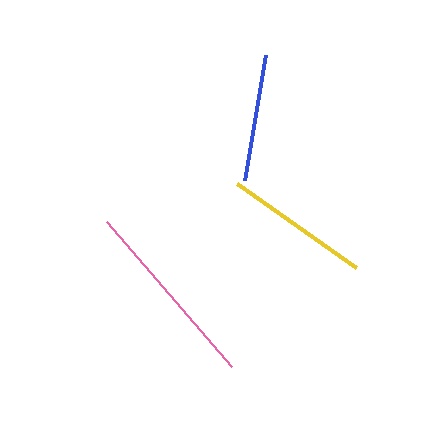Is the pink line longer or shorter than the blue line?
The pink line is longer than the blue line.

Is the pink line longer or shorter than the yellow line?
The pink line is longer than the yellow line.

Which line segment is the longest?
The pink line is the longest at approximately 192 pixels.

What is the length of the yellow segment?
The yellow segment is approximately 145 pixels long.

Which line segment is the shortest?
The blue line is the shortest at approximately 127 pixels.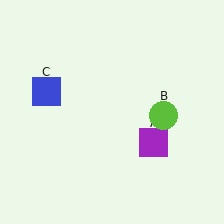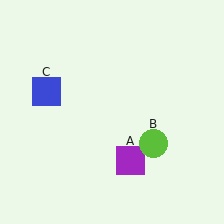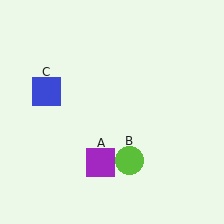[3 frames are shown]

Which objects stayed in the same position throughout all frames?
Blue square (object C) remained stationary.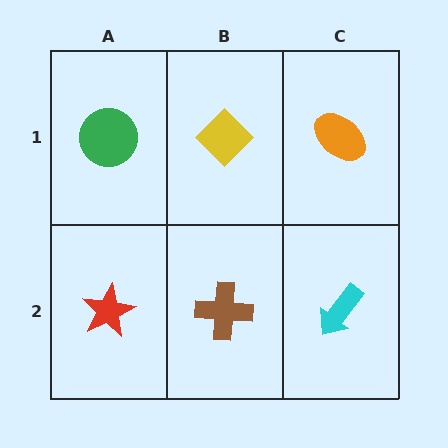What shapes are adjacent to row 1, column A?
A red star (row 2, column A), a yellow diamond (row 1, column B).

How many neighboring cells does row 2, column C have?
2.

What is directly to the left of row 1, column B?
A green circle.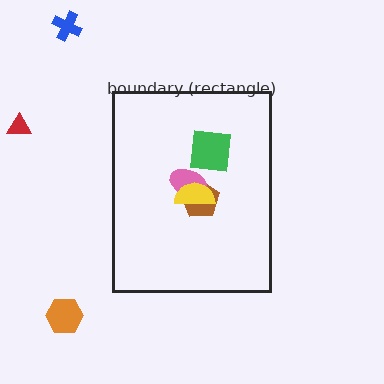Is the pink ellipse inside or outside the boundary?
Inside.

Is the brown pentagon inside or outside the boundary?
Inside.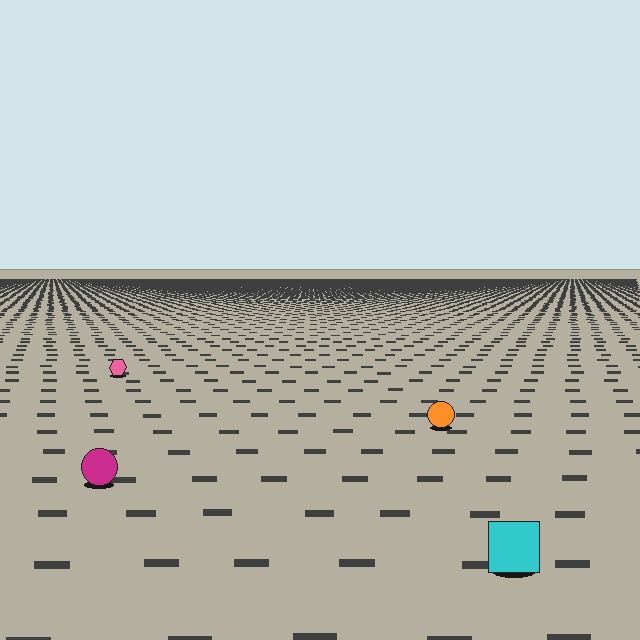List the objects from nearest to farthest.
From nearest to farthest: the cyan square, the magenta circle, the orange circle, the pink hexagon.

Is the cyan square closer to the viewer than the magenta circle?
Yes. The cyan square is closer — you can tell from the texture gradient: the ground texture is coarser near it.